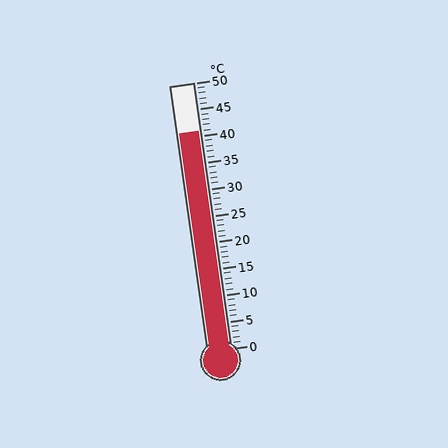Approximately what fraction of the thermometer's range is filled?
The thermometer is filled to approximately 80% of its range.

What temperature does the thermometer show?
The thermometer shows approximately 41°C.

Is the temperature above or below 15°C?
The temperature is above 15°C.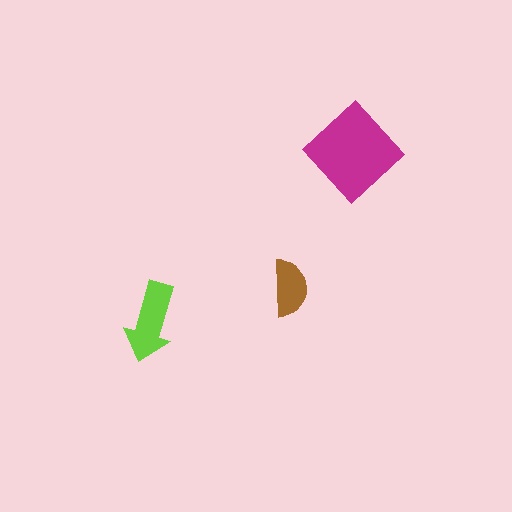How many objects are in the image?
There are 3 objects in the image.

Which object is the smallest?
The brown semicircle.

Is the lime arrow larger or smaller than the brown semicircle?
Larger.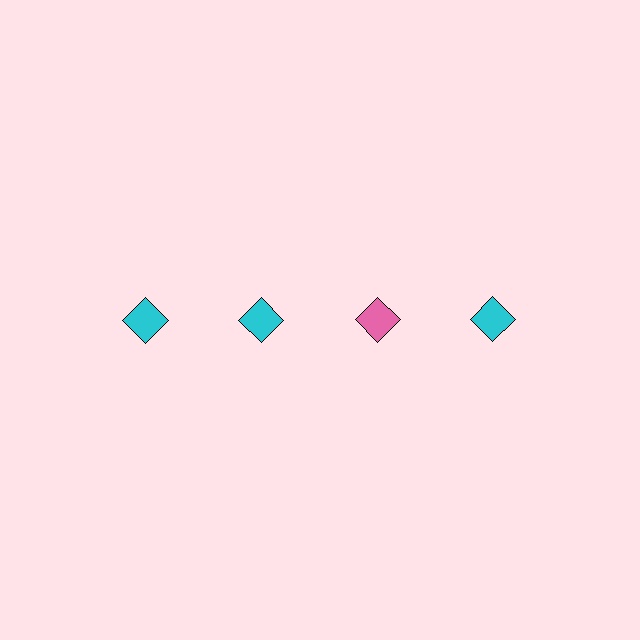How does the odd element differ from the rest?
It has a different color: pink instead of cyan.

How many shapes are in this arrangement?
There are 4 shapes arranged in a grid pattern.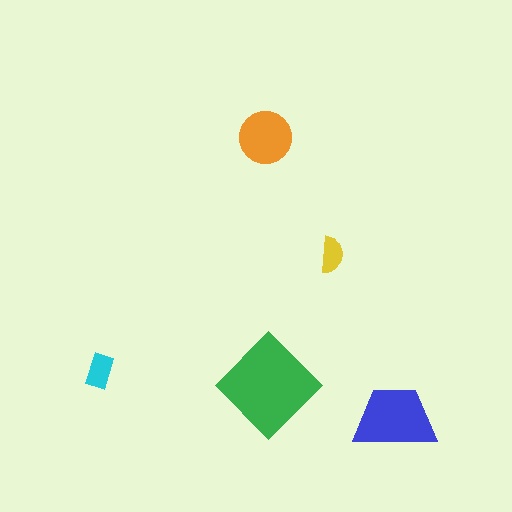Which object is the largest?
The green diamond.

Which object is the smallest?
The yellow semicircle.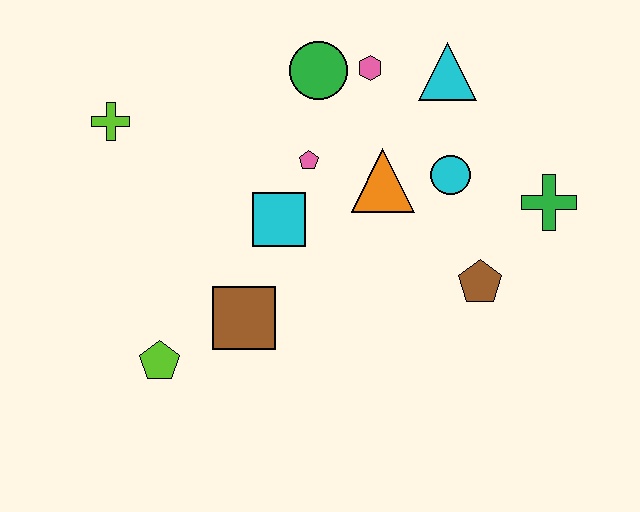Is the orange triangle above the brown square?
Yes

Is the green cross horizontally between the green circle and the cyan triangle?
No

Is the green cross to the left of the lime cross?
No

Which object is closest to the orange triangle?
The cyan circle is closest to the orange triangle.